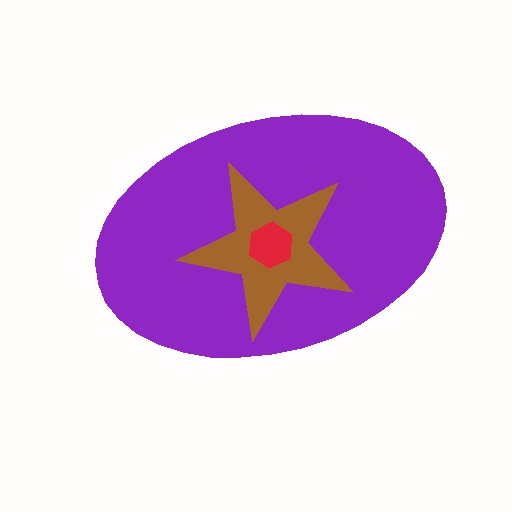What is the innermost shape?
The red hexagon.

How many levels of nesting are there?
3.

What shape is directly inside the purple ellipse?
The brown star.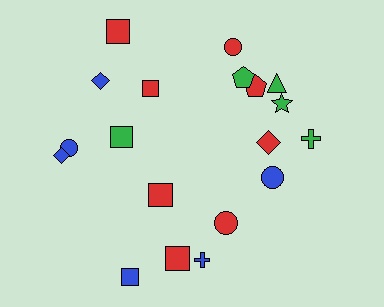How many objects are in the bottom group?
There are 5 objects.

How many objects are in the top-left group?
There are 6 objects.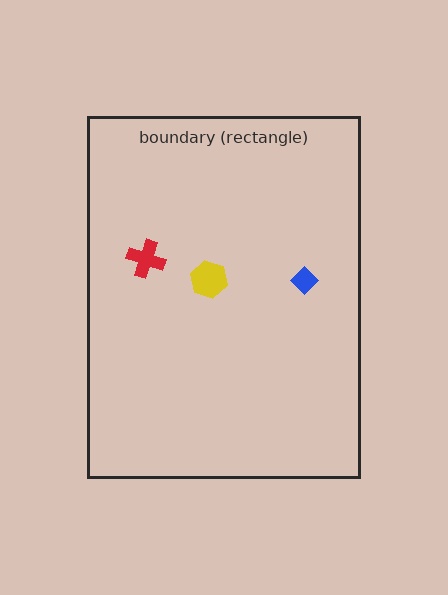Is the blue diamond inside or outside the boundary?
Inside.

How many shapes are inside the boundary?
3 inside, 0 outside.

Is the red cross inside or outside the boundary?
Inside.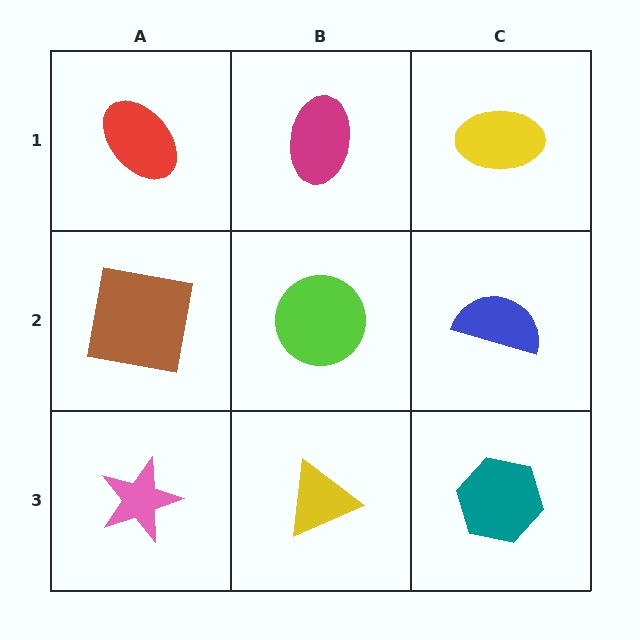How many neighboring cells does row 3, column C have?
2.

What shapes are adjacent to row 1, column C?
A blue semicircle (row 2, column C), a magenta ellipse (row 1, column B).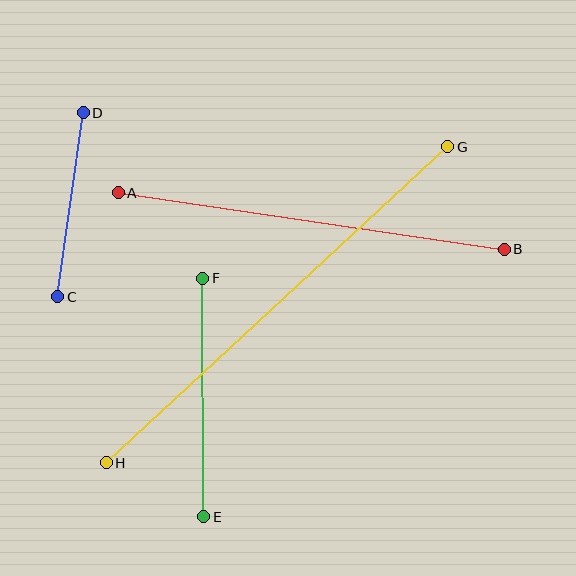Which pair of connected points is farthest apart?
Points G and H are farthest apart.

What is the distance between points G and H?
The distance is approximately 465 pixels.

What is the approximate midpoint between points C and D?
The midpoint is at approximately (70, 205) pixels.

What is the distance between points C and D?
The distance is approximately 186 pixels.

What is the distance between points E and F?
The distance is approximately 239 pixels.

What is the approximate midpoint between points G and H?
The midpoint is at approximately (277, 305) pixels.